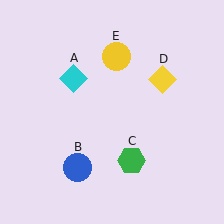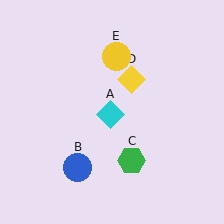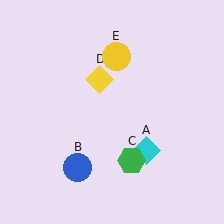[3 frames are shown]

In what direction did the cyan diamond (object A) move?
The cyan diamond (object A) moved down and to the right.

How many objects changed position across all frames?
2 objects changed position: cyan diamond (object A), yellow diamond (object D).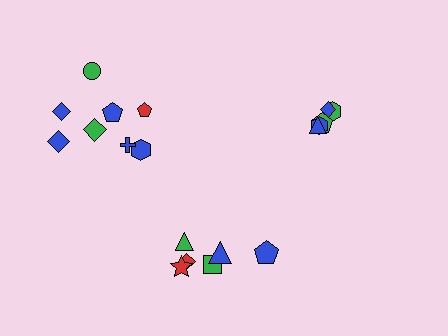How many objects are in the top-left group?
There are 8 objects.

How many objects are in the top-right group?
There are 5 objects.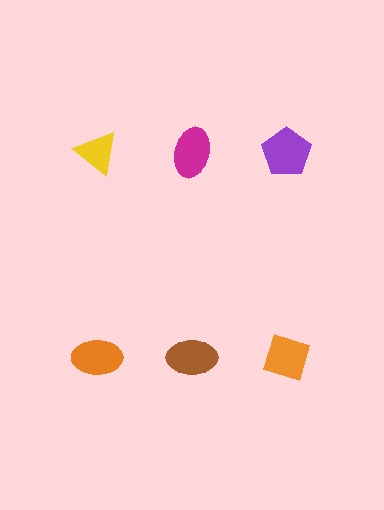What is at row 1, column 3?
A purple pentagon.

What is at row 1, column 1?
A yellow triangle.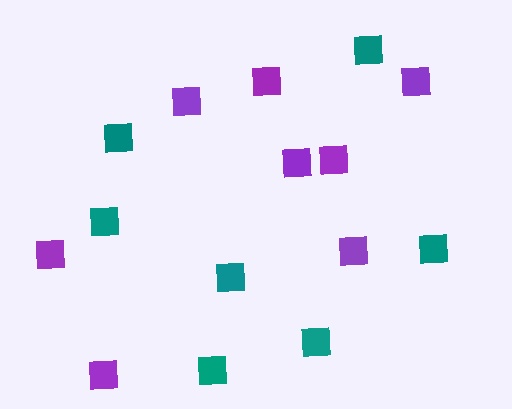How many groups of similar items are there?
There are 2 groups: one group of teal squares (7) and one group of purple squares (8).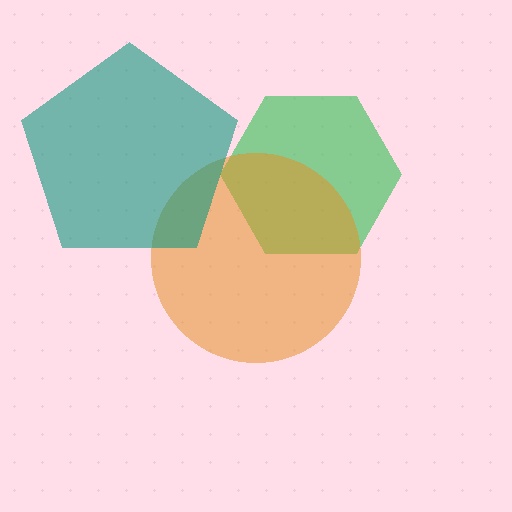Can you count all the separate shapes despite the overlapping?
Yes, there are 3 separate shapes.